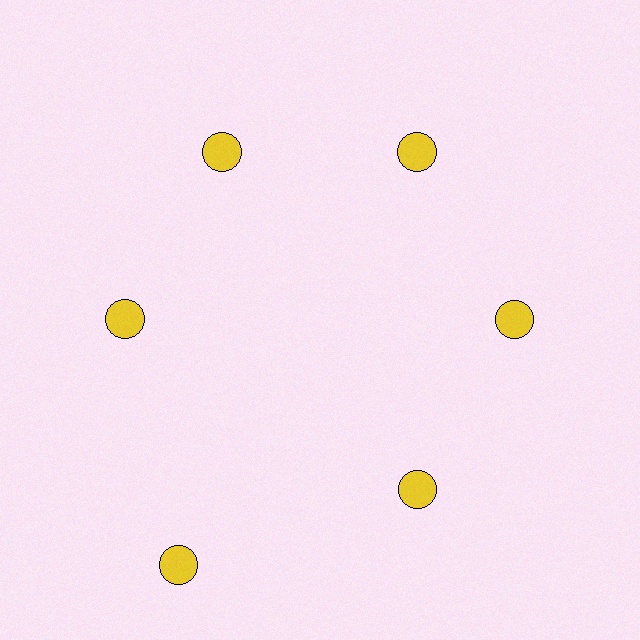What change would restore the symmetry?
The symmetry would be restored by moving it inward, back onto the ring so that all 6 circles sit at equal angles and equal distance from the center.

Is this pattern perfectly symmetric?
No. The 6 yellow circles are arranged in a ring, but one element near the 7 o'clock position is pushed outward from the center, breaking the 6-fold rotational symmetry.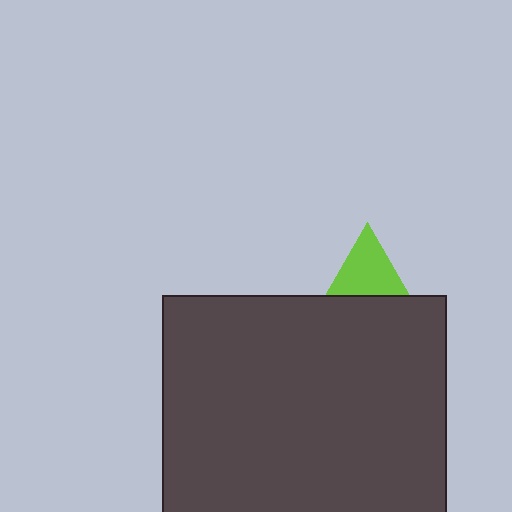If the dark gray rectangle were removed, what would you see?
You would see the complete lime triangle.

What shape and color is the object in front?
The object in front is a dark gray rectangle.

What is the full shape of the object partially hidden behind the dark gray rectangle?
The partially hidden object is a lime triangle.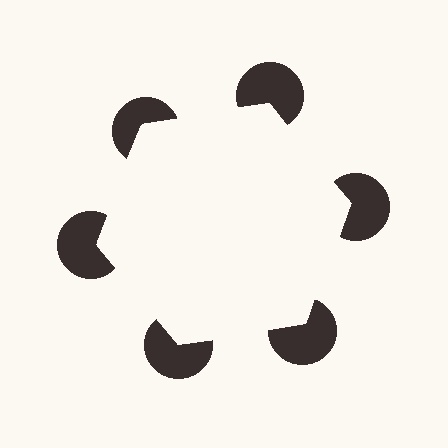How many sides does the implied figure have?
6 sides.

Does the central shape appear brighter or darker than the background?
It typically appears slightly brighter than the background, even though no actual brightness change is drawn.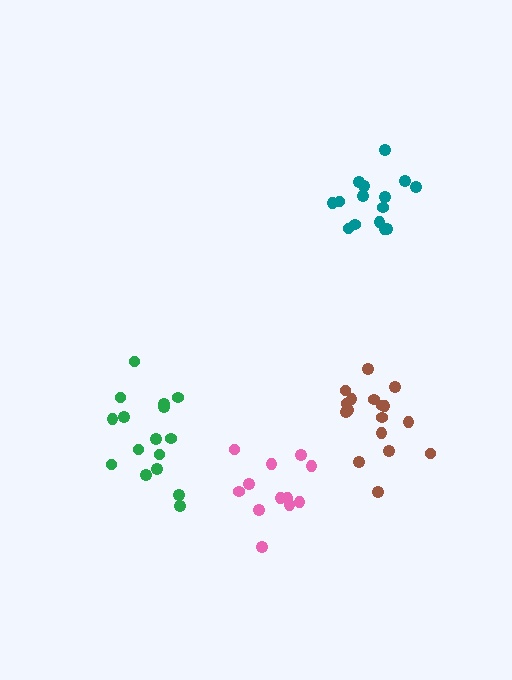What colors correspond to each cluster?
The clusters are colored: teal, brown, pink, green.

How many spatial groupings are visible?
There are 4 spatial groupings.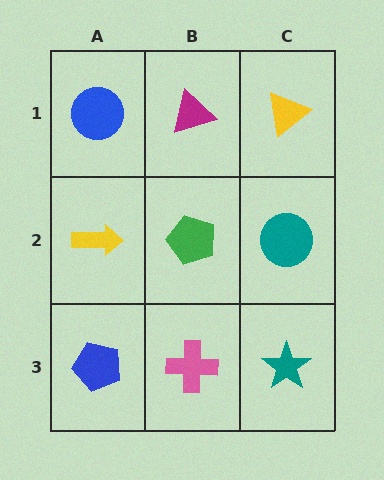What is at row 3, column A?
A blue pentagon.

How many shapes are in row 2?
3 shapes.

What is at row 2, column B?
A green pentagon.